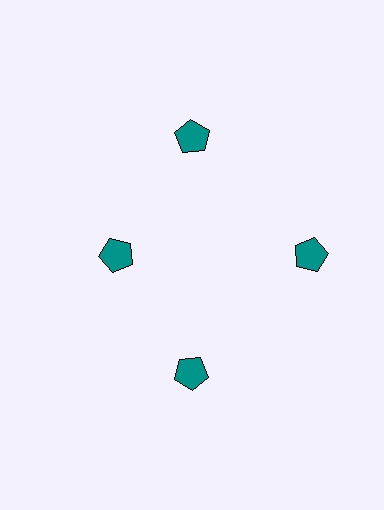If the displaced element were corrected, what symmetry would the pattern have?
It would have 4-fold rotational symmetry — the pattern would map onto itself every 90 degrees.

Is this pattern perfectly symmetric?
No. The 4 teal pentagons are arranged in a ring, but one element near the 9 o'clock position is pulled inward toward the center, breaking the 4-fold rotational symmetry.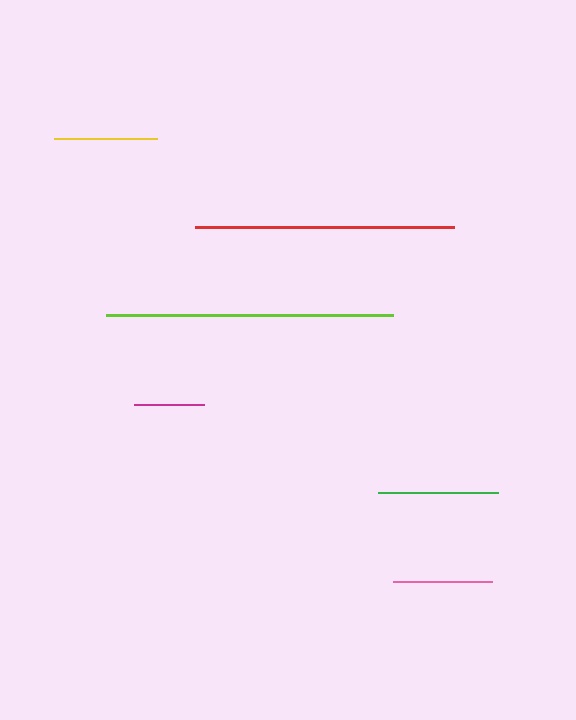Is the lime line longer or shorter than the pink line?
The lime line is longer than the pink line.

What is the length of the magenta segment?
The magenta segment is approximately 70 pixels long.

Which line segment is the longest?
The lime line is the longest at approximately 286 pixels.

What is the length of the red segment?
The red segment is approximately 259 pixels long.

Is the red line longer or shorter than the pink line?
The red line is longer than the pink line.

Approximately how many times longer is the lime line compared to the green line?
The lime line is approximately 2.4 times the length of the green line.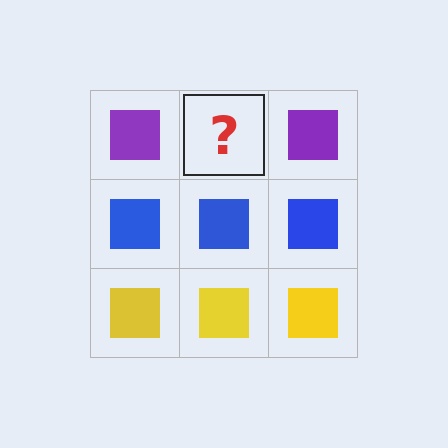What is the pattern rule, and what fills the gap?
The rule is that each row has a consistent color. The gap should be filled with a purple square.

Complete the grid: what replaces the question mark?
The question mark should be replaced with a purple square.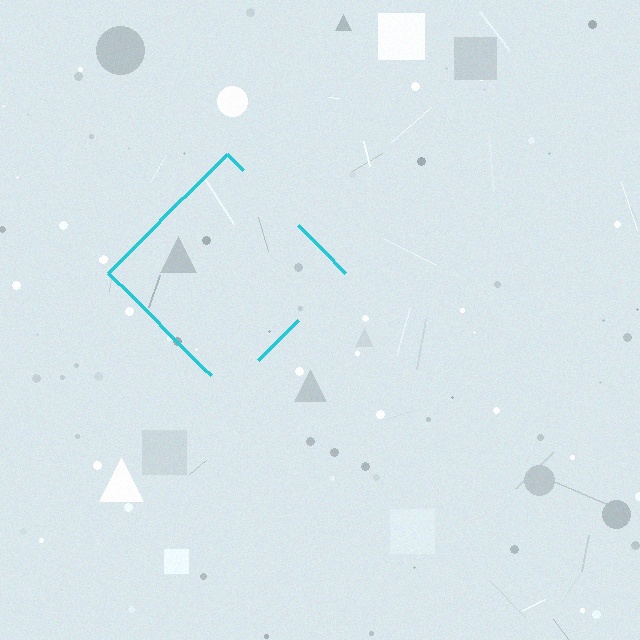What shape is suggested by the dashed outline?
The dashed outline suggests a diamond.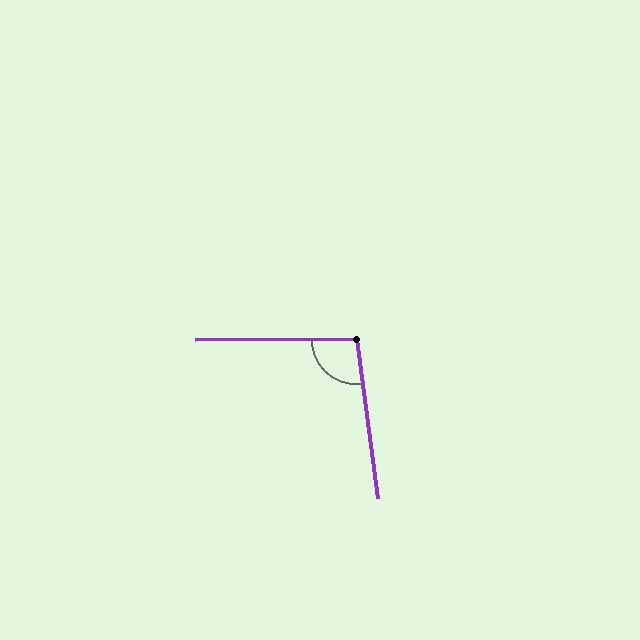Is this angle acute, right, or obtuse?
It is obtuse.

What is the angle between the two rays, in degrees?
Approximately 97 degrees.